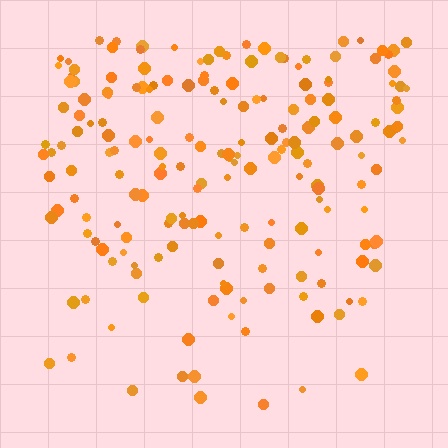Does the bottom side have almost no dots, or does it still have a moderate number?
Still a moderate number, just noticeably fewer than the top.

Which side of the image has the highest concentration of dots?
The top.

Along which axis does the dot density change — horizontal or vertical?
Vertical.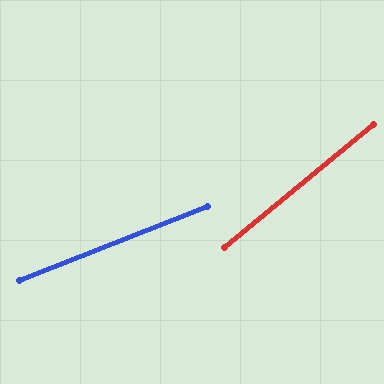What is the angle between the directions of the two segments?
Approximately 18 degrees.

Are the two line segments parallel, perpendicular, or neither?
Neither parallel nor perpendicular — they differ by about 18°.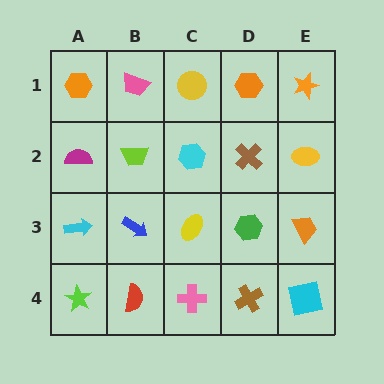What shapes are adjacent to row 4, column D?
A green hexagon (row 3, column D), a pink cross (row 4, column C), a cyan square (row 4, column E).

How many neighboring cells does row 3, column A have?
3.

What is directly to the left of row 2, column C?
A lime trapezoid.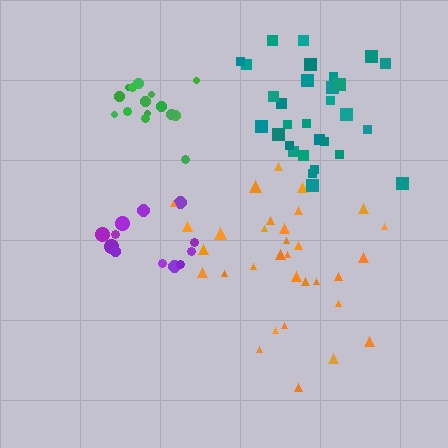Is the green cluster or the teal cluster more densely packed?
Green.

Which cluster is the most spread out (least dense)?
Orange.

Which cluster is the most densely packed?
Green.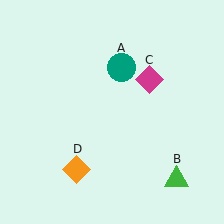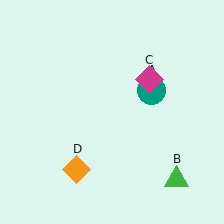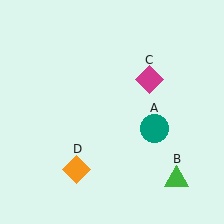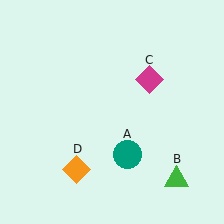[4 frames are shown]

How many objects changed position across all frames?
1 object changed position: teal circle (object A).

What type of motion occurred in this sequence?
The teal circle (object A) rotated clockwise around the center of the scene.